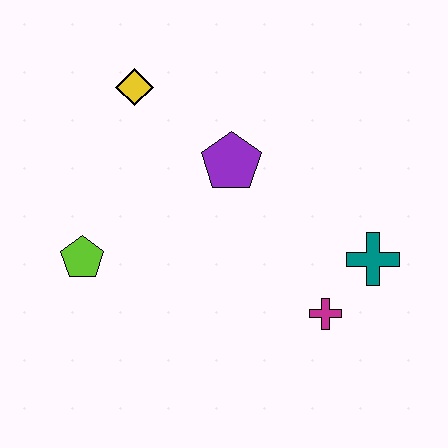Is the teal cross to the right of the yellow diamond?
Yes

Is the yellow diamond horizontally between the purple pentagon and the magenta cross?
No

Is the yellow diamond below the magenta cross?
No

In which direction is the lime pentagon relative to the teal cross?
The lime pentagon is to the left of the teal cross.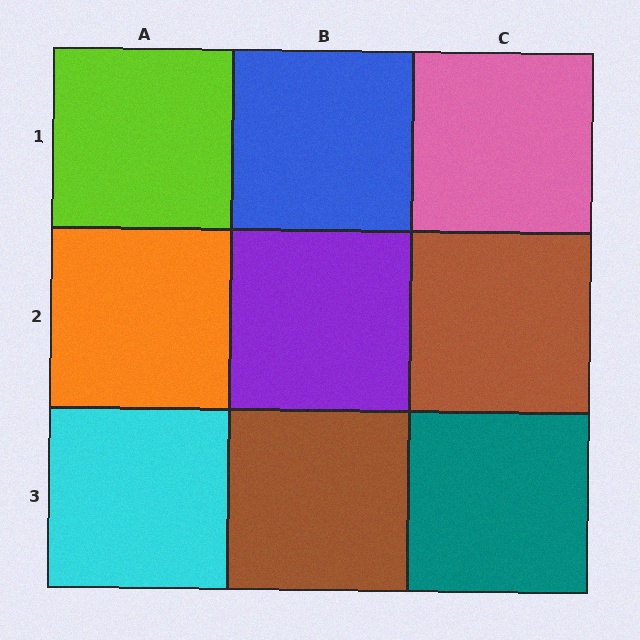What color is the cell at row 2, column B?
Purple.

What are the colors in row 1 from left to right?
Lime, blue, pink.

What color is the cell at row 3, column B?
Brown.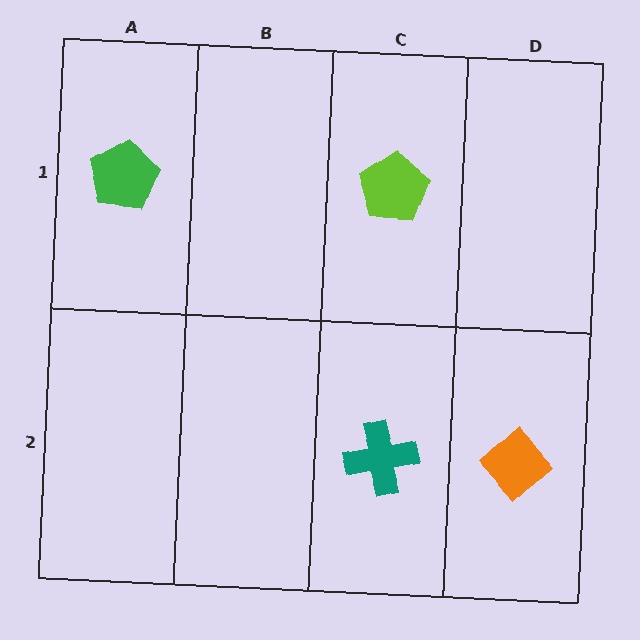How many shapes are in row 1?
2 shapes.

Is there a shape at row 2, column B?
No, that cell is empty.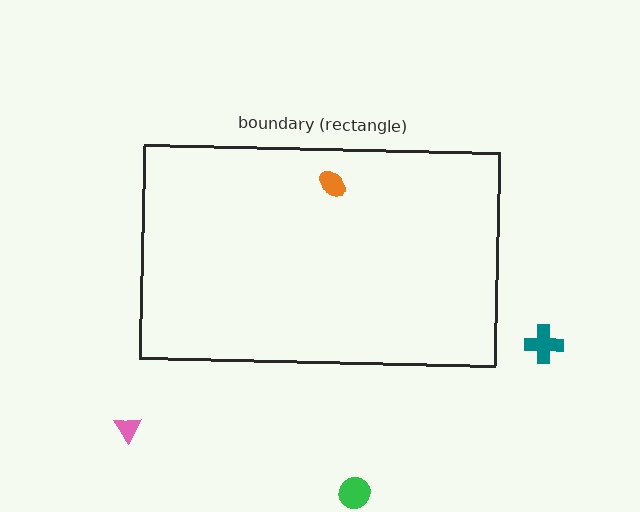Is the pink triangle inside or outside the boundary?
Outside.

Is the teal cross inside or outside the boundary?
Outside.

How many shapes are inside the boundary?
1 inside, 3 outside.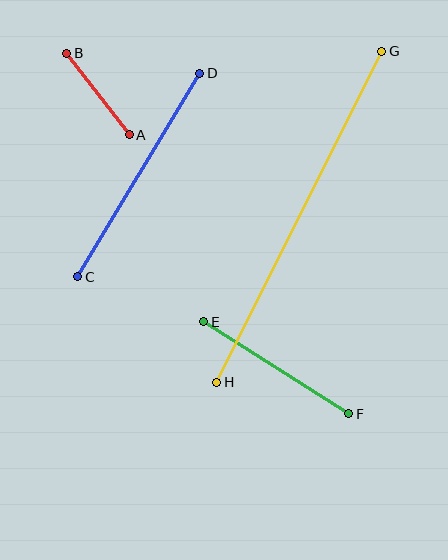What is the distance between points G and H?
The distance is approximately 369 pixels.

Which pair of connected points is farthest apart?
Points G and H are farthest apart.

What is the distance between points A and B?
The distance is approximately 103 pixels.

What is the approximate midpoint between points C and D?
The midpoint is at approximately (139, 175) pixels.